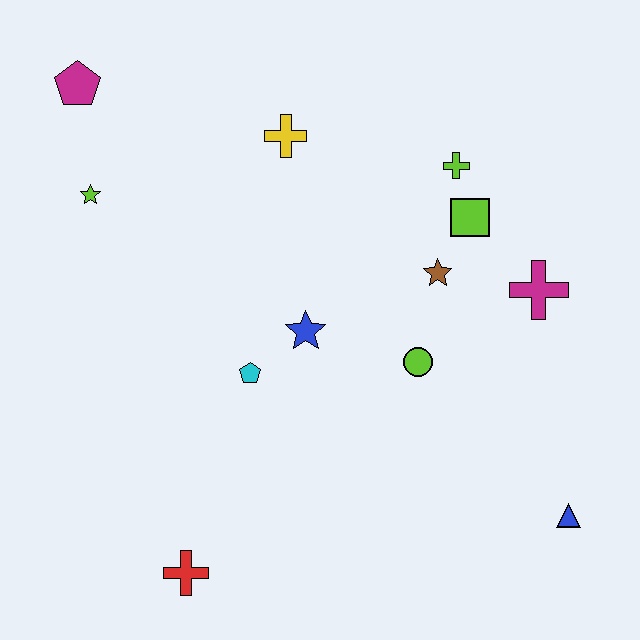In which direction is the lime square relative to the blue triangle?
The lime square is above the blue triangle.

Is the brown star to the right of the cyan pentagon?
Yes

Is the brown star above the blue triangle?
Yes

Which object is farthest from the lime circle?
The magenta pentagon is farthest from the lime circle.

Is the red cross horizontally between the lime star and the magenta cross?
Yes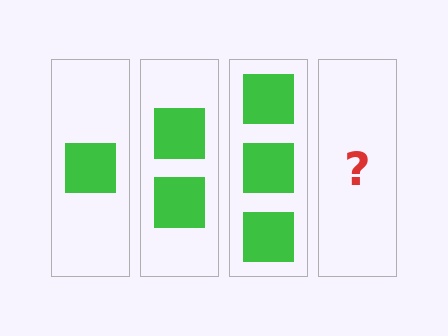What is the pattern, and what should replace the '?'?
The pattern is that each step adds one more square. The '?' should be 4 squares.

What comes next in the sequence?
The next element should be 4 squares.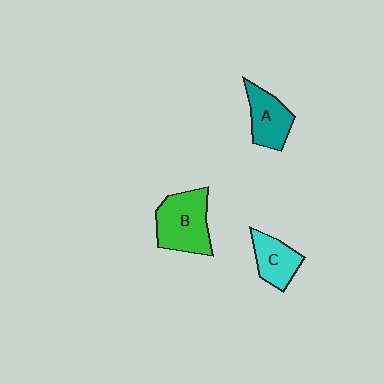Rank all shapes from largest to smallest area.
From largest to smallest: B (green), A (teal), C (cyan).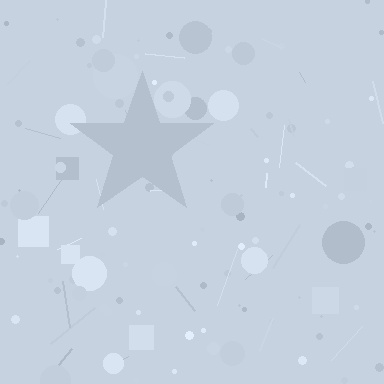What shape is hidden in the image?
A star is hidden in the image.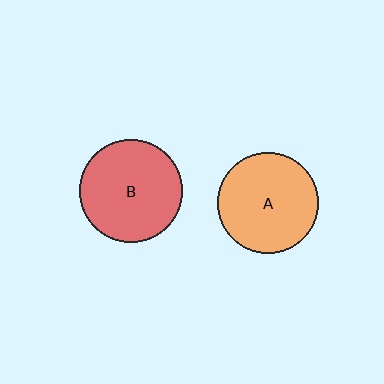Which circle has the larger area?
Circle B (red).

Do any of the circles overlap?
No, none of the circles overlap.